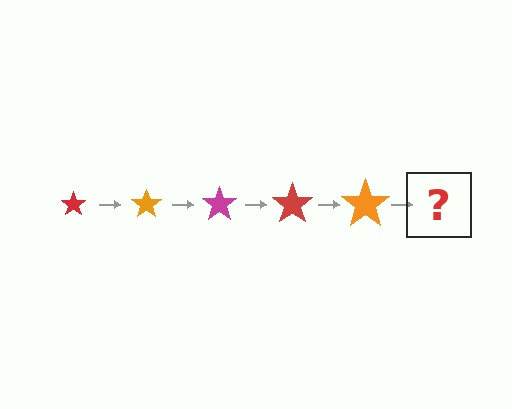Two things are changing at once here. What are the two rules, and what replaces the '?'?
The two rules are that the star grows larger each step and the color cycles through red, orange, and magenta. The '?' should be a magenta star, larger than the previous one.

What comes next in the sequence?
The next element should be a magenta star, larger than the previous one.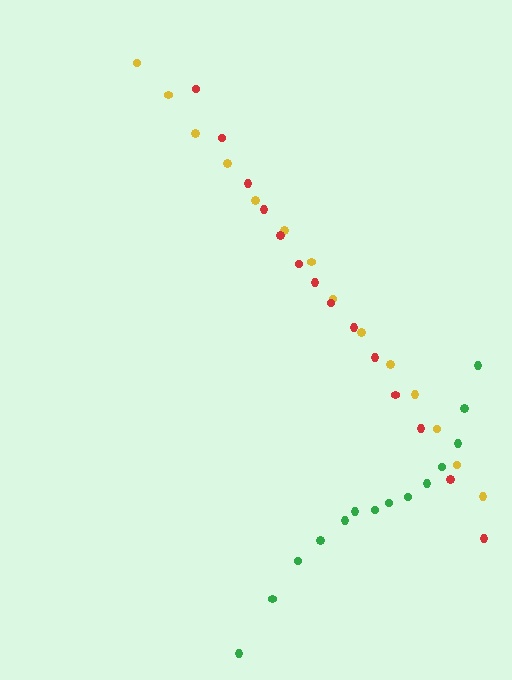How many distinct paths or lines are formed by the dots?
There are 3 distinct paths.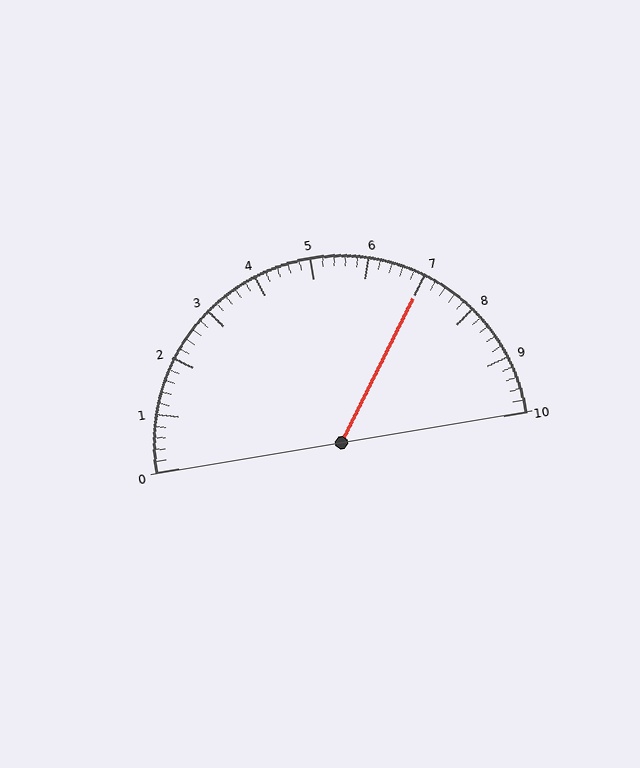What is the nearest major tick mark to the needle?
The nearest major tick mark is 7.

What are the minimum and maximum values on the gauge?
The gauge ranges from 0 to 10.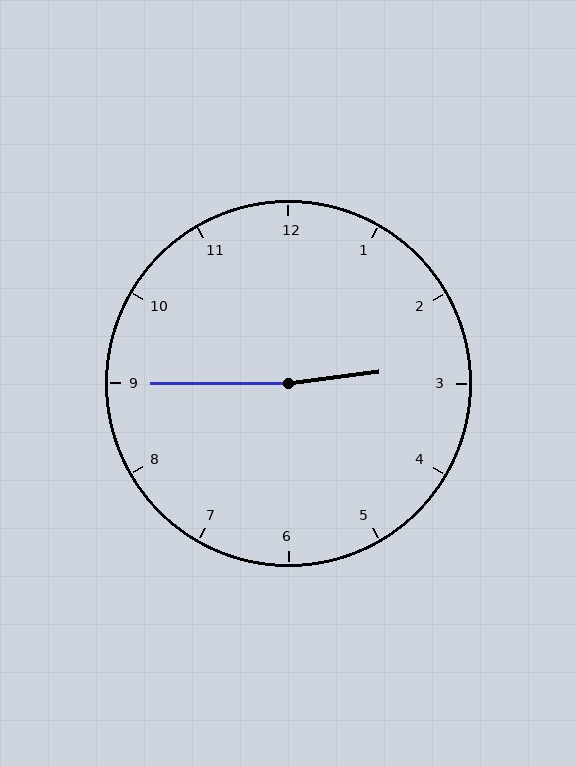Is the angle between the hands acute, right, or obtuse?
It is obtuse.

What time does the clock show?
2:45.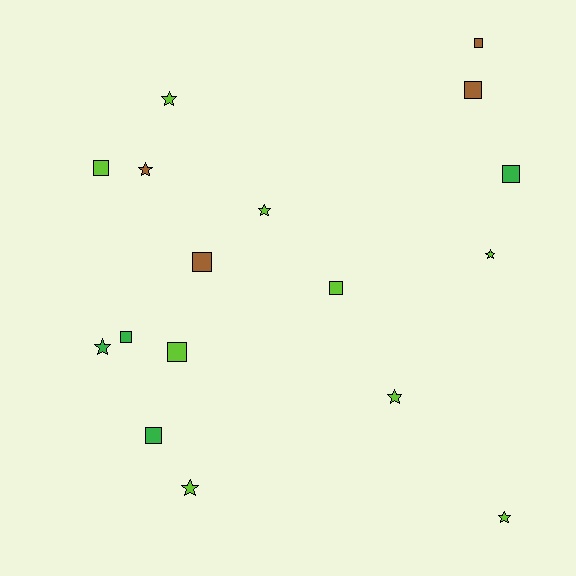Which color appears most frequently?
Lime, with 9 objects.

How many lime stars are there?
There are 6 lime stars.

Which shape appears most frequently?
Square, with 9 objects.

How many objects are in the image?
There are 17 objects.